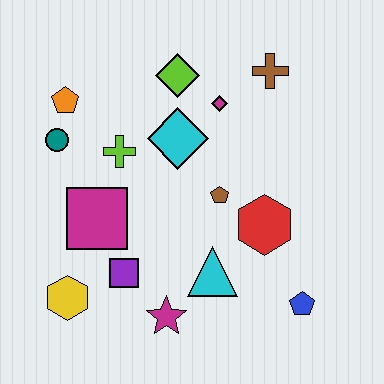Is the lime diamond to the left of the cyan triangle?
Yes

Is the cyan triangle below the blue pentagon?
No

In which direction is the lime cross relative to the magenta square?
The lime cross is above the magenta square.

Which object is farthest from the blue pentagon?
The orange pentagon is farthest from the blue pentagon.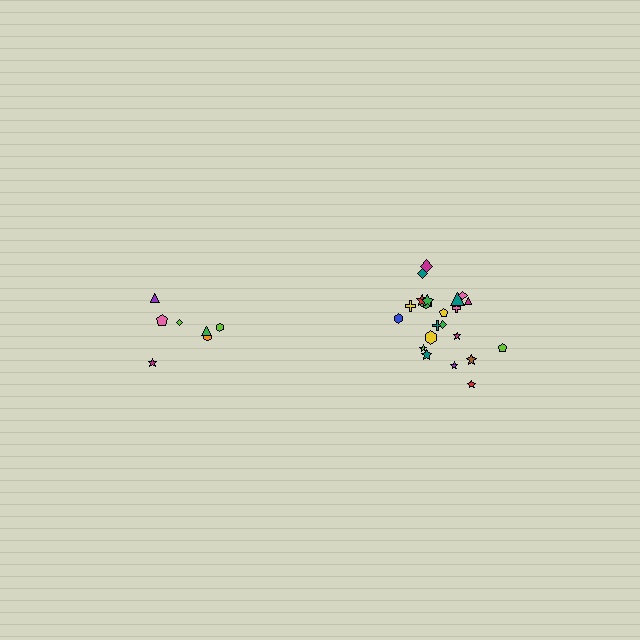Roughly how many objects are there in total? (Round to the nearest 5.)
Roughly 30 objects in total.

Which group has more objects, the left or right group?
The right group.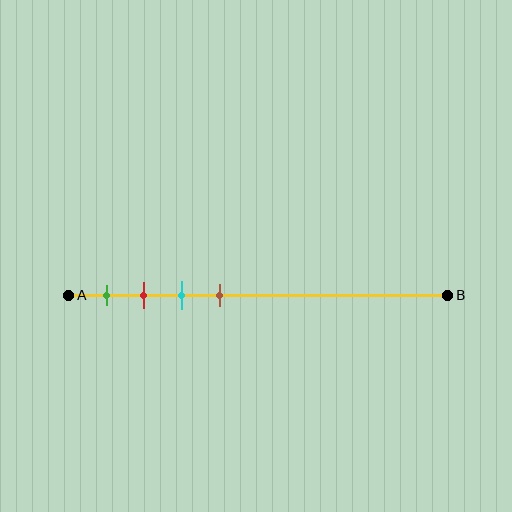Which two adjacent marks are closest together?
The red and cyan marks are the closest adjacent pair.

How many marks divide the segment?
There are 4 marks dividing the segment.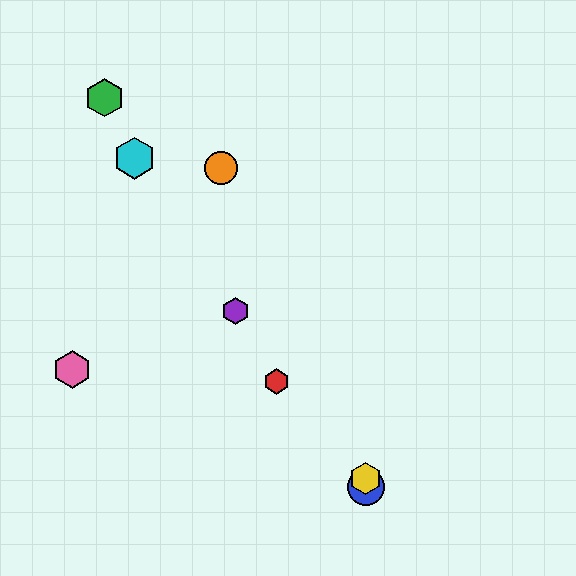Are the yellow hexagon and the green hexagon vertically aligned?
No, the yellow hexagon is at x≈366 and the green hexagon is at x≈105.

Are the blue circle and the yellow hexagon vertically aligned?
Yes, both are at x≈366.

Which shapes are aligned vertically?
The blue circle, the yellow hexagon are aligned vertically.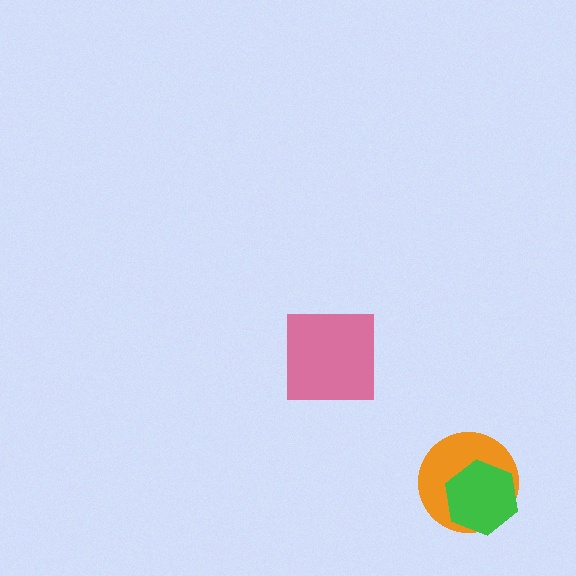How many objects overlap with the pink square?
0 objects overlap with the pink square.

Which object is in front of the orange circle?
The green hexagon is in front of the orange circle.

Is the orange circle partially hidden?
Yes, it is partially covered by another shape.